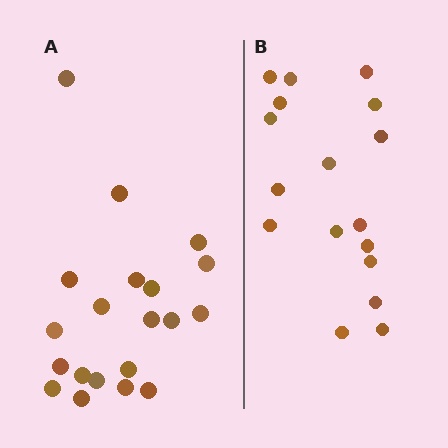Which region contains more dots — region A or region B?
Region A (the left region) has more dots.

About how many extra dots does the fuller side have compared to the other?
Region A has just a few more — roughly 2 or 3 more dots than region B.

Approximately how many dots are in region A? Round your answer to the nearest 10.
About 20 dots.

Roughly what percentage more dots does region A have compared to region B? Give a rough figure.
About 20% more.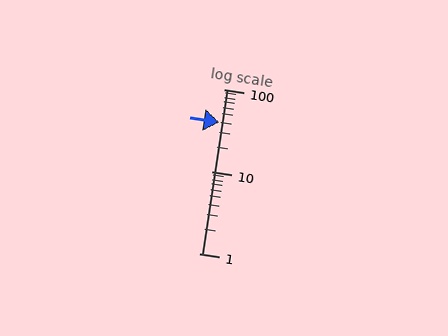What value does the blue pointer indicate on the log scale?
The pointer indicates approximately 40.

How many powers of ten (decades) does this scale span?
The scale spans 2 decades, from 1 to 100.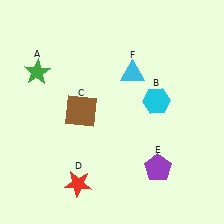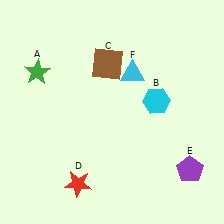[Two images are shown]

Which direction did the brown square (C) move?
The brown square (C) moved up.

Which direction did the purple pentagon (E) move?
The purple pentagon (E) moved right.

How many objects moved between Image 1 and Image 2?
2 objects moved between the two images.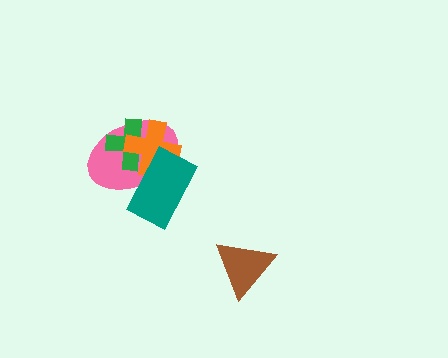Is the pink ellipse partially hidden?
Yes, it is partially covered by another shape.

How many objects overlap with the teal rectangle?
3 objects overlap with the teal rectangle.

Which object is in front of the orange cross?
The teal rectangle is in front of the orange cross.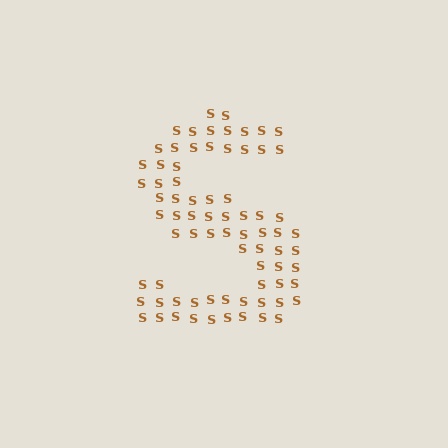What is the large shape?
The large shape is the letter S.